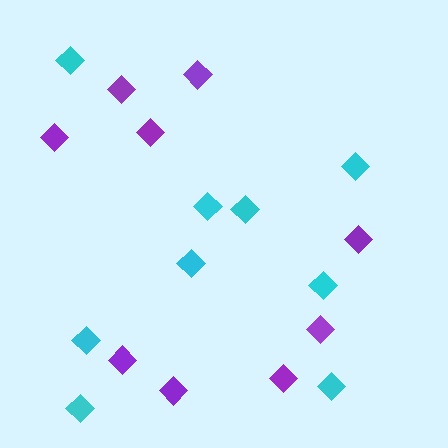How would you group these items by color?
There are 2 groups: one group of purple diamonds (9) and one group of cyan diamonds (9).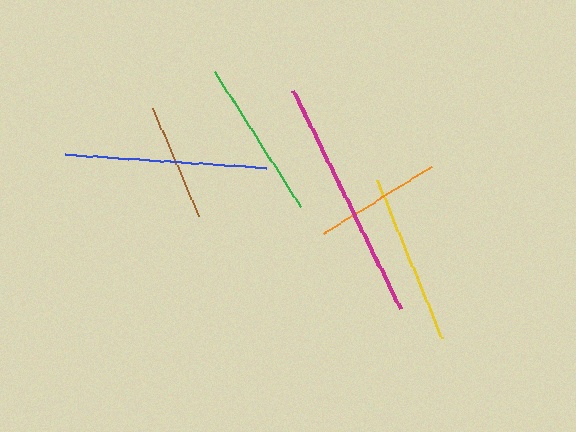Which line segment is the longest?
The magenta line is the longest at approximately 242 pixels.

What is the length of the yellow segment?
The yellow segment is approximately 169 pixels long.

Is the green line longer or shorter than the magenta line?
The magenta line is longer than the green line.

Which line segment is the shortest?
The brown line is the shortest at approximately 118 pixels.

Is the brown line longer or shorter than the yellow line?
The yellow line is longer than the brown line.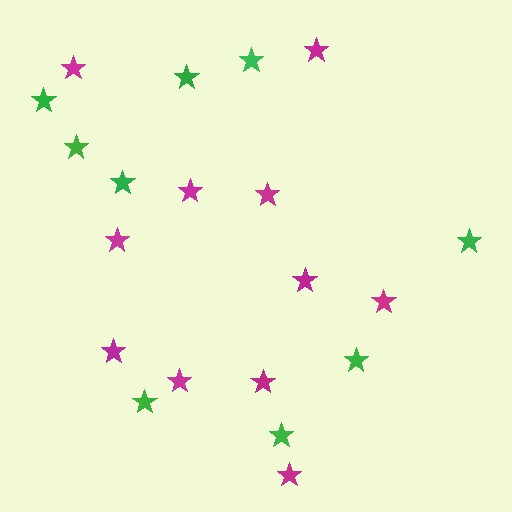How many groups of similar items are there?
There are 2 groups: one group of green stars (9) and one group of magenta stars (11).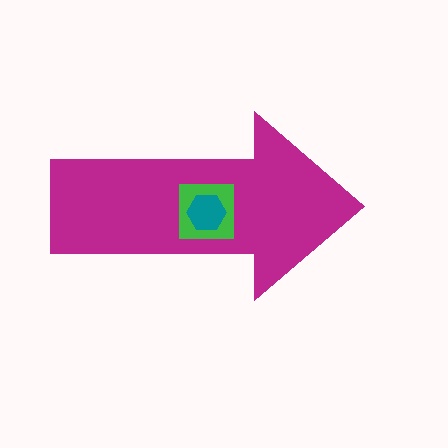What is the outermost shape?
The magenta arrow.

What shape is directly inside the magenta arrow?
The green square.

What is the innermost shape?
The teal hexagon.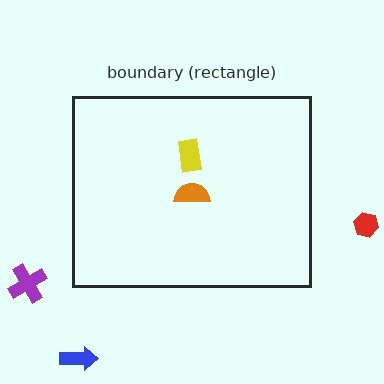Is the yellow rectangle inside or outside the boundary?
Inside.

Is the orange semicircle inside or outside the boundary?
Inside.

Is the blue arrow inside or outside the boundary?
Outside.